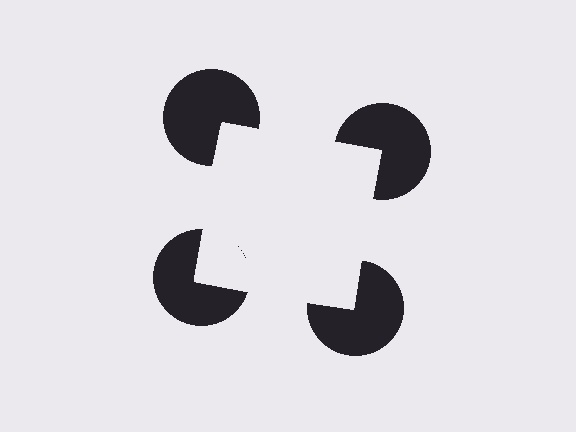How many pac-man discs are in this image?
There are 4 — one at each vertex of the illusory square.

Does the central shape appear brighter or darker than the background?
It typically appears slightly brighter than the background, even though no actual brightness change is drawn.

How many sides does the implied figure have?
4 sides.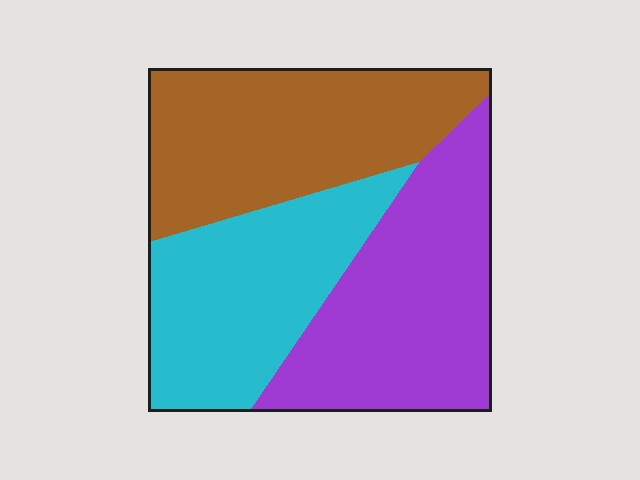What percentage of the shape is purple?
Purple covers 35% of the shape.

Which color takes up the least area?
Cyan, at roughly 30%.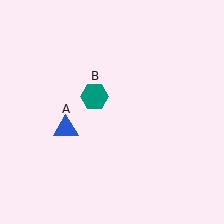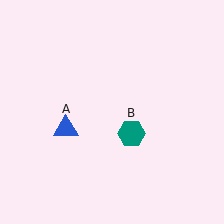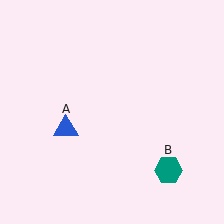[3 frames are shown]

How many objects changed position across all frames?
1 object changed position: teal hexagon (object B).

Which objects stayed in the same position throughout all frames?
Blue triangle (object A) remained stationary.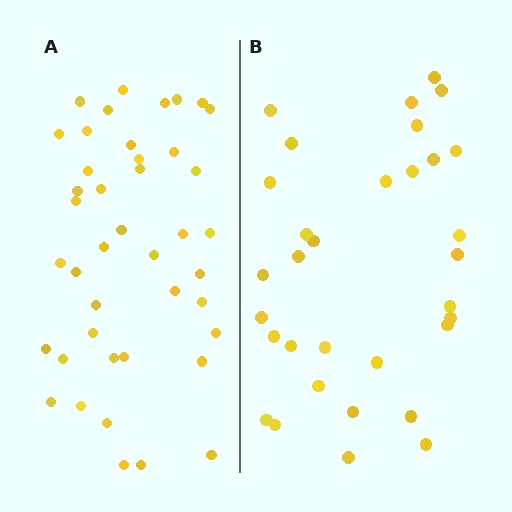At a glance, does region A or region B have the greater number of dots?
Region A (the left region) has more dots.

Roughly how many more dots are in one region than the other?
Region A has roughly 10 or so more dots than region B.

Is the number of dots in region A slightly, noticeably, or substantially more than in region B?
Region A has noticeably more, but not dramatically so. The ratio is roughly 1.3 to 1.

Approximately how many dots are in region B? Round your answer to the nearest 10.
About 30 dots. (The exact count is 32, which rounds to 30.)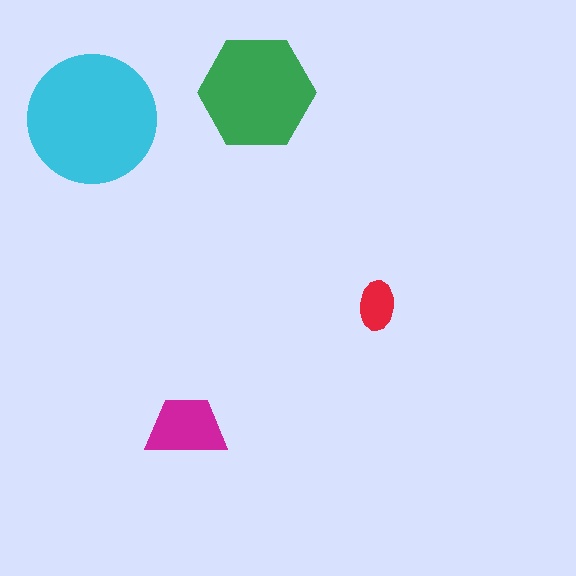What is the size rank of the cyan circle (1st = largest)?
1st.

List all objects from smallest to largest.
The red ellipse, the magenta trapezoid, the green hexagon, the cyan circle.